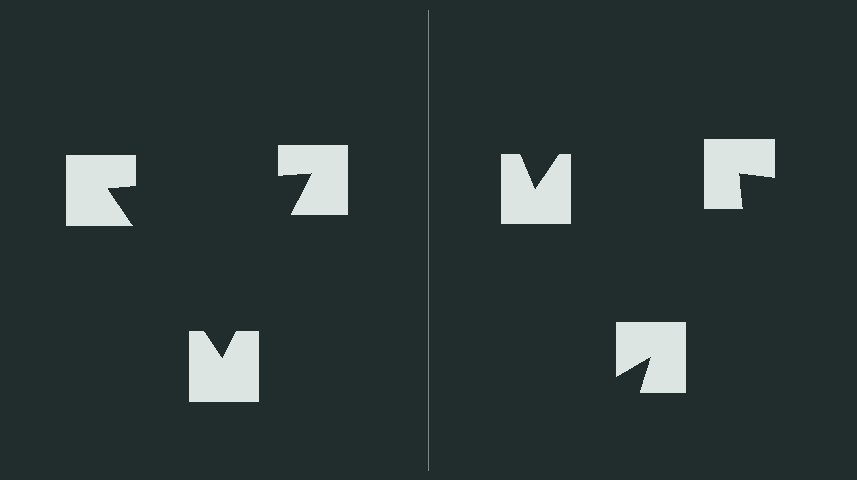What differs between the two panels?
The notched squares are positioned identically on both sides; only the wedge orientations differ. On the left they align to a triangle; on the right they are misaligned.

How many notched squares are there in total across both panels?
6 — 3 on each side.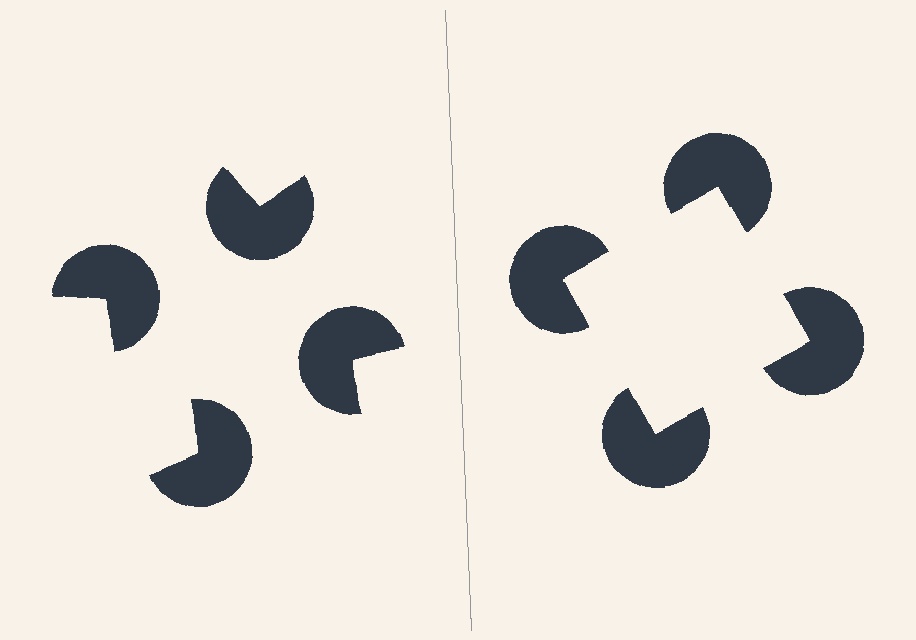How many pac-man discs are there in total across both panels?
8 — 4 on each side.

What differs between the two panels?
The pac-man discs are positioned identically on both sides; only the wedge orientations differ. On the right they align to a square; on the left they are misaligned.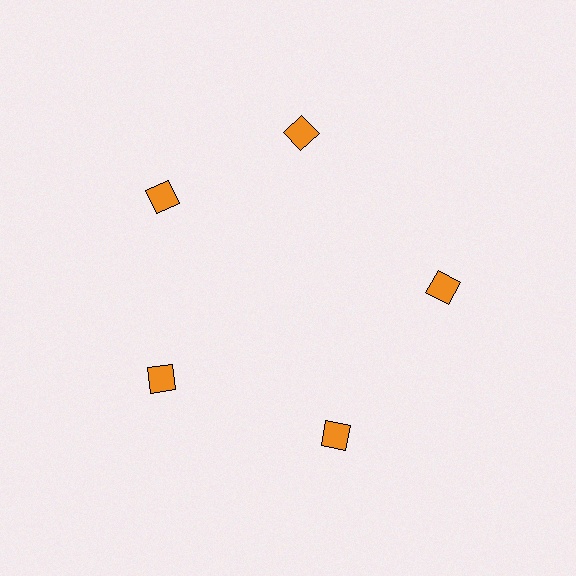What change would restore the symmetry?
The symmetry would be restored by rotating it back into even spacing with its neighbors so that all 5 squares sit at equal angles and equal distance from the center.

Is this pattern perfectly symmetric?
No. The 5 orange squares are arranged in a ring, but one element near the 1 o'clock position is rotated out of alignment along the ring, breaking the 5-fold rotational symmetry.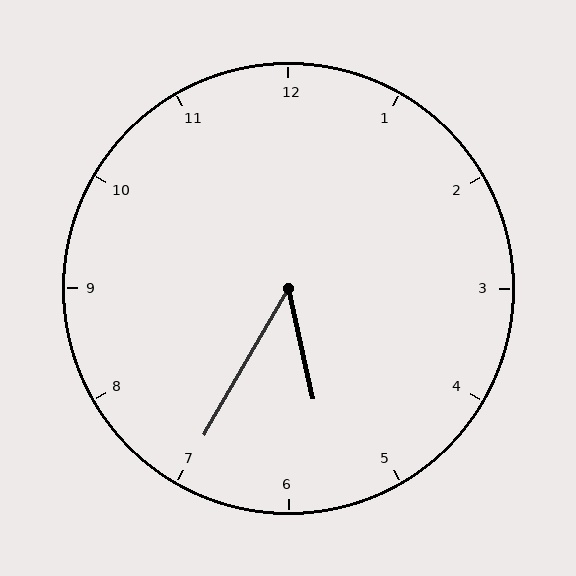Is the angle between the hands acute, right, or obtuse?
It is acute.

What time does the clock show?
5:35.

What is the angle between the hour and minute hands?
Approximately 42 degrees.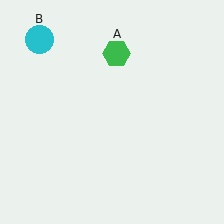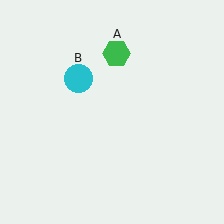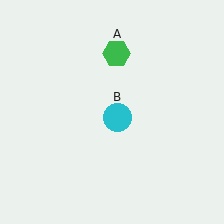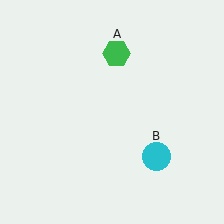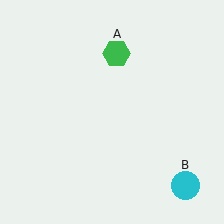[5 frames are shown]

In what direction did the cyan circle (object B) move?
The cyan circle (object B) moved down and to the right.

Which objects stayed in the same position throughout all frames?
Green hexagon (object A) remained stationary.